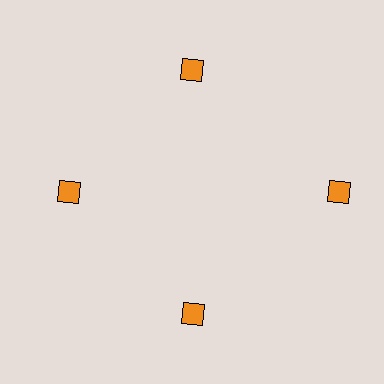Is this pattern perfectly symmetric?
No. The 4 orange diamonds are arranged in a ring, but one element near the 3 o'clock position is pushed outward from the center, breaking the 4-fold rotational symmetry.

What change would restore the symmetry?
The symmetry would be restored by moving it inward, back onto the ring so that all 4 diamonds sit at equal angles and equal distance from the center.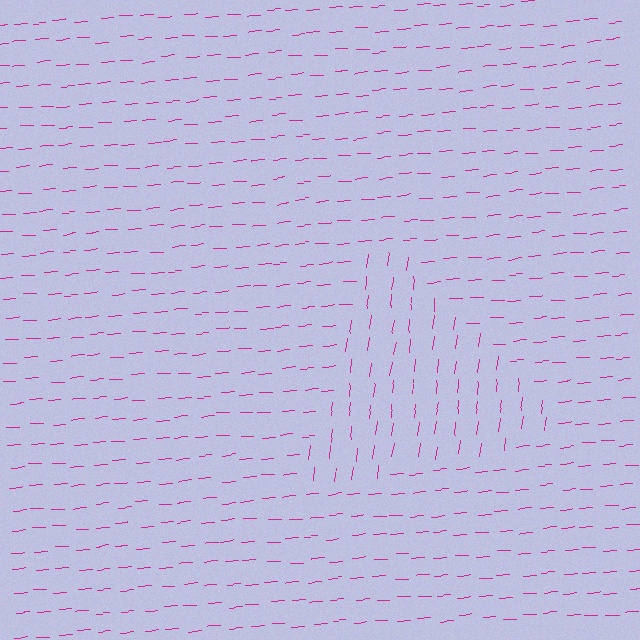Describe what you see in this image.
The image is filled with small magenta line segments. A triangle region in the image has lines oriented differently from the surrounding lines, creating a visible texture boundary.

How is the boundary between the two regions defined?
The boundary is defined purely by a change in line orientation (approximately 79 degrees difference). All lines are the same color and thickness.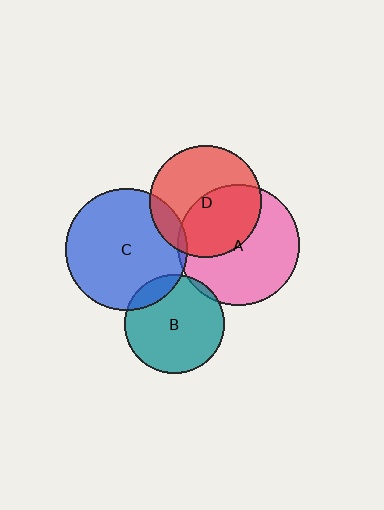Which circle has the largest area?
Circle A (pink).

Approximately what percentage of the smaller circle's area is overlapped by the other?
Approximately 45%.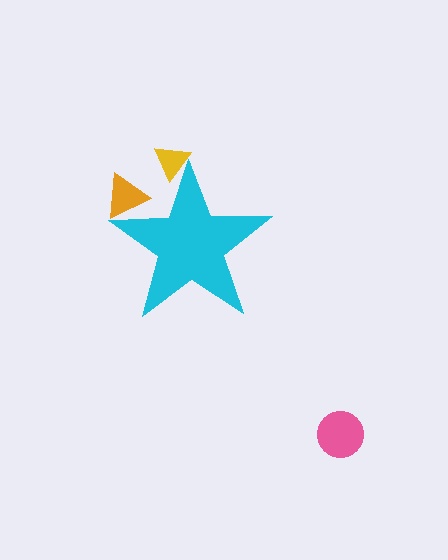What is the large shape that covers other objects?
A cyan star.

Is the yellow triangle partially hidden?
Yes, the yellow triangle is partially hidden behind the cyan star.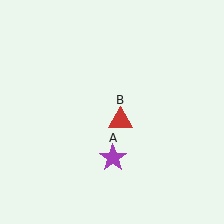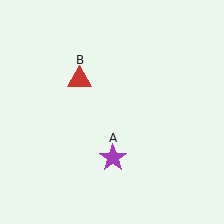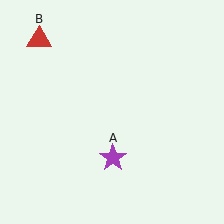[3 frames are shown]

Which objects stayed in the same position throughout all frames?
Purple star (object A) remained stationary.